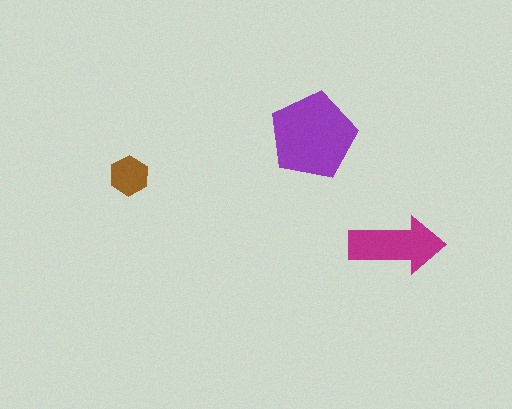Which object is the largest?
The purple pentagon.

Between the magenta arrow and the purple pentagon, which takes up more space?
The purple pentagon.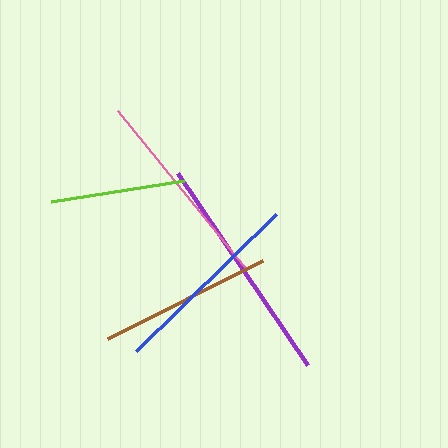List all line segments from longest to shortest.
From longest to shortest: purple, pink, blue, brown, lime.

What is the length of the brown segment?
The brown segment is approximately 174 pixels long.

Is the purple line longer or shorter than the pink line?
The purple line is longer than the pink line.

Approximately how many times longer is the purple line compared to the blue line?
The purple line is approximately 1.2 times the length of the blue line.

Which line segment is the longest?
The purple line is the longest at approximately 232 pixels.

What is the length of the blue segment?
The blue segment is approximately 197 pixels long.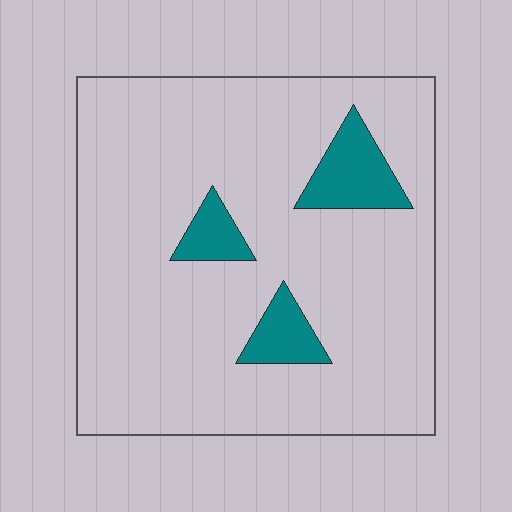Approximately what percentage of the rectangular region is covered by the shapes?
Approximately 10%.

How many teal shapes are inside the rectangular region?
3.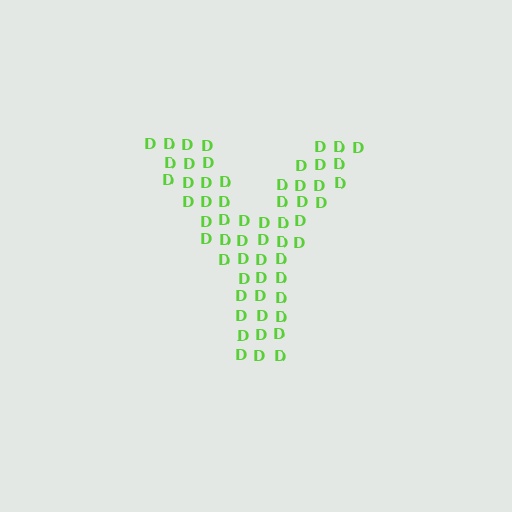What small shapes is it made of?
It is made of small letter D's.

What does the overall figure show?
The overall figure shows the letter Y.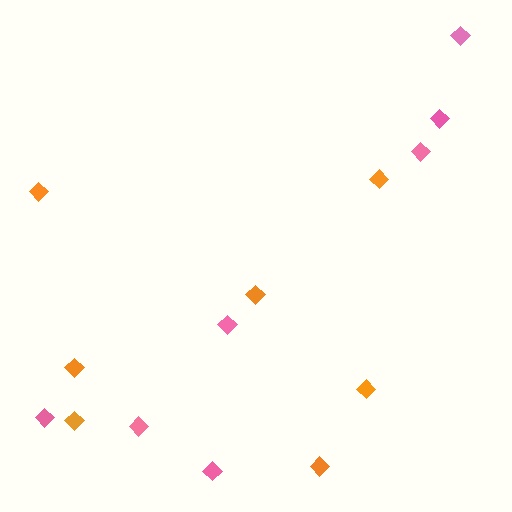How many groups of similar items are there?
There are 2 groups: one group of orange diamonds (7) and one group of pink diamonds (7).